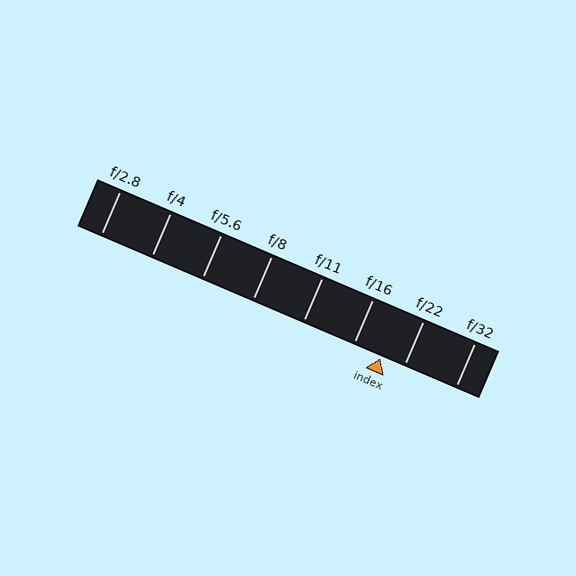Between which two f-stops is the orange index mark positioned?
The index mark is between f/16 and f/22.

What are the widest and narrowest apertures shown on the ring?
The widest aperture shown is f/2.8 and the narrowest is f/32.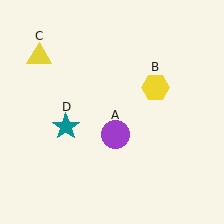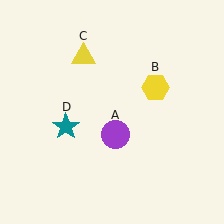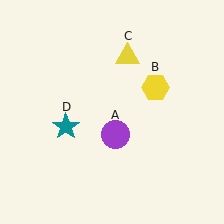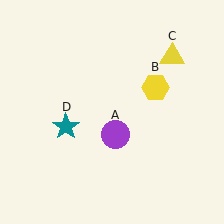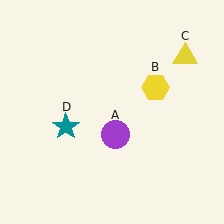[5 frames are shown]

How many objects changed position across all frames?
1 object changed position: yellow triangle (object C).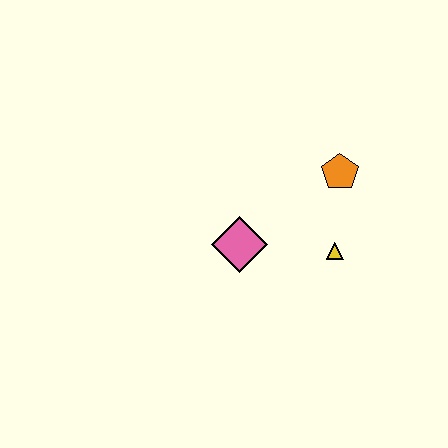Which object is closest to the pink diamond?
The yellow triangle is closest to the pink diamond.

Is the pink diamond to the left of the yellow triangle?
Yes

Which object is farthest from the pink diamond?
The orange pentagon is farthest from the pink diamond.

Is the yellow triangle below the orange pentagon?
Yes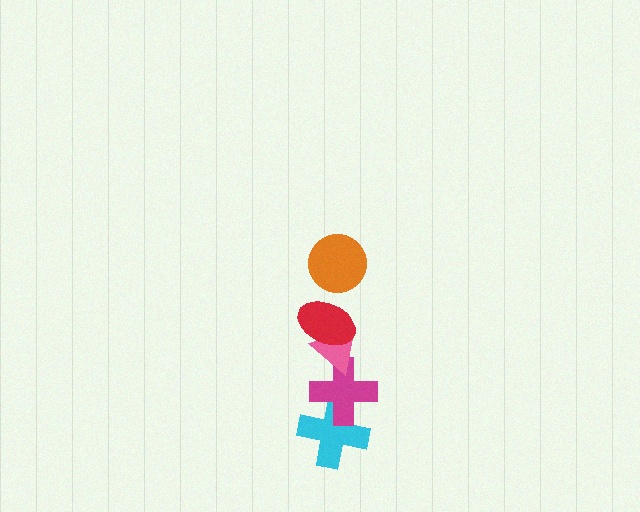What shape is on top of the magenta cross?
The pink triangle is on top of the magenta cross.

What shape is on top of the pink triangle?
The red ellipse is on top of the pink triangle.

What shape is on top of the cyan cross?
The magenta cross is on top of the cyan cross.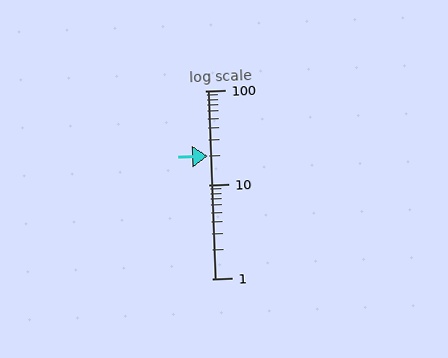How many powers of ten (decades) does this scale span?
The scale spans 2 decades, from 1 to 100.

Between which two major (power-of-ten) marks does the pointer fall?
The pointer is between 10 and 100.